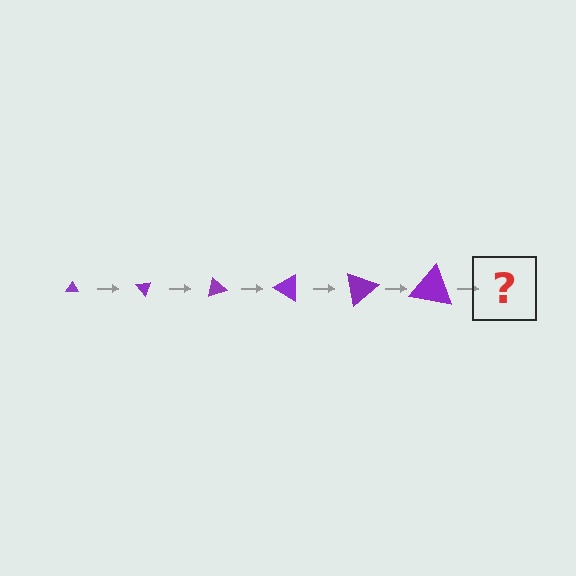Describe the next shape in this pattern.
It should be a triangle, larger than the previous one and rotated 300 degrees from the start.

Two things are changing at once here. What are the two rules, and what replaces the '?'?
The two rules are that the triangle grows larger each step and it rotates 50 degrees each step. The '?' should be a triangle, larger than the previous one and rotated 300 degrees from the start.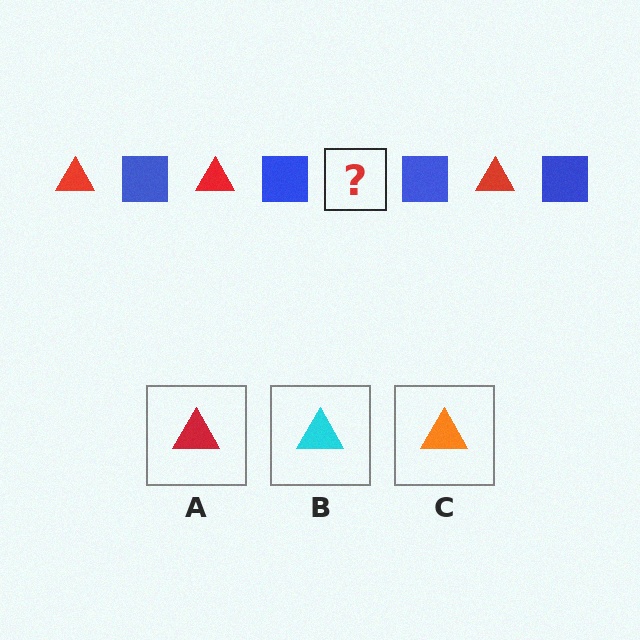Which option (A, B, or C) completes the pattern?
A.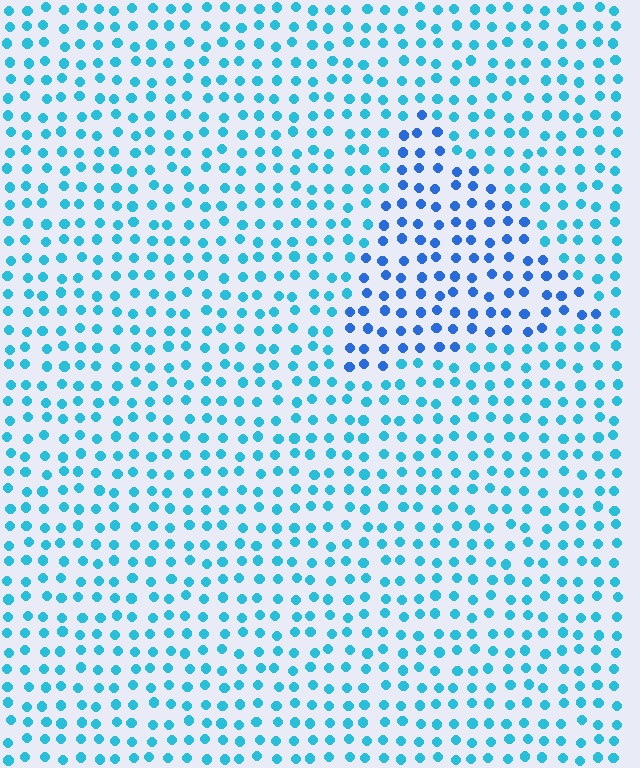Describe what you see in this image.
The image is filled with small cyan elements in a uniform arrangement. A triangle-shaped region is visible where the elements are tinted to a slightly different hue, forming a subtle color boundary.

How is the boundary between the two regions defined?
The boundary is defined purely by a slight shift in hue (about 29 degrees). Spacing, size, and orientation are identical on both sides.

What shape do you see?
I see a triangle.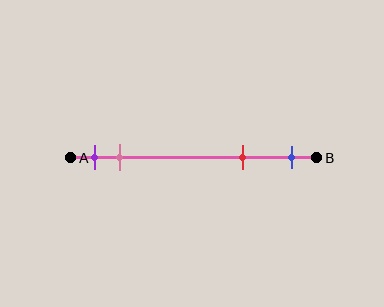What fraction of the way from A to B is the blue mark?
The blue mark is approximately 90% (0.9) of the way from A to B.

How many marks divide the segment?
There are 4 marks dividing the segment.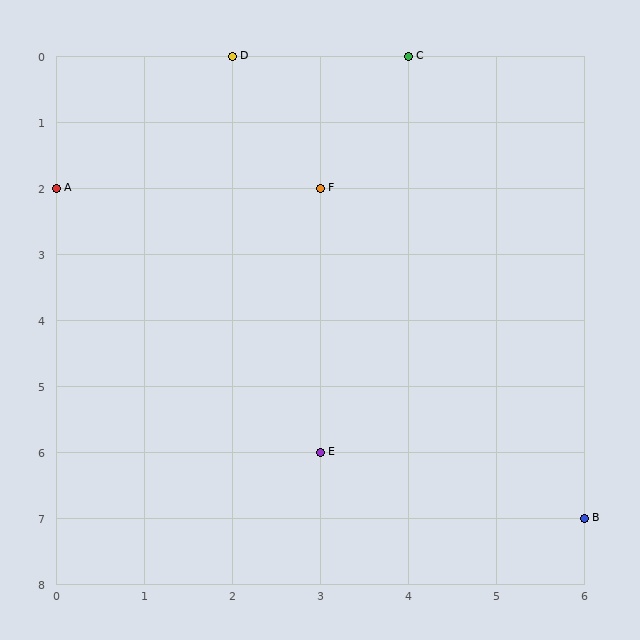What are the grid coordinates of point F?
Point F is at grid coordinates (3, 2).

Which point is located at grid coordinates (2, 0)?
Point D is at (2, 0).